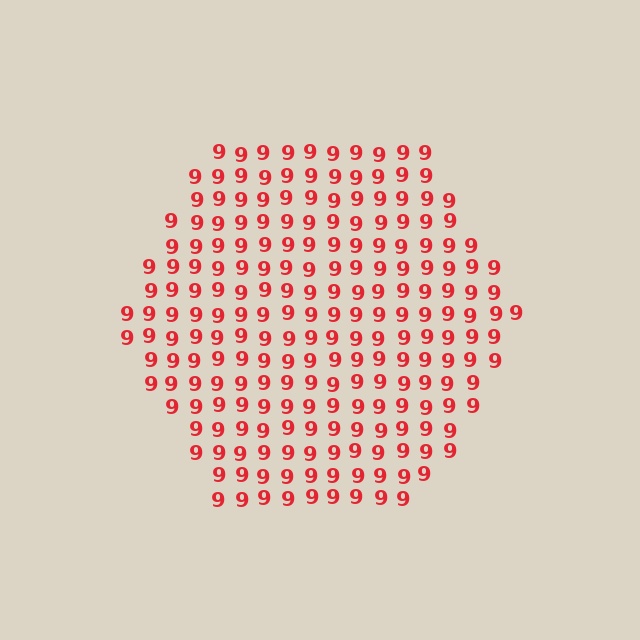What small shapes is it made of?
It is made of small digit 9's.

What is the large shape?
The large shape is a hexagon.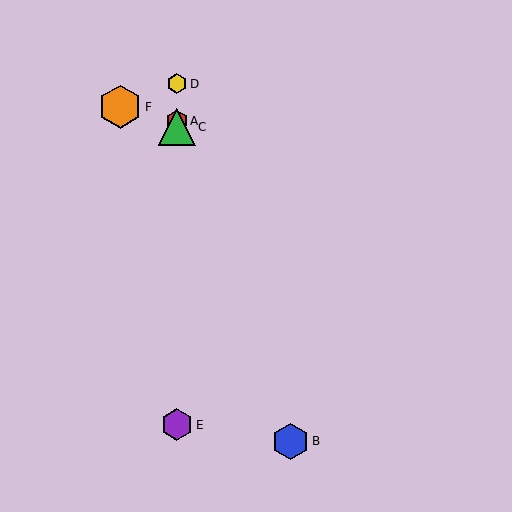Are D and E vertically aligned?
Yes, both are at x≈177.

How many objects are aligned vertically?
4 objects (A, C, D, E) are aligned vertically.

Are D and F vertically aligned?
No, D is at x≈177 and F is at x≈120.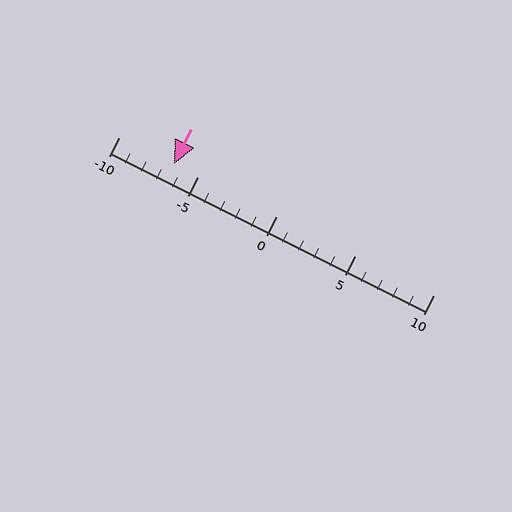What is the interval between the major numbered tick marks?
The major tick marks are spaced 5 units apart.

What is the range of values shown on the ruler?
The ruler shows values from -10 to 10.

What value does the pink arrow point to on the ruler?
The pink arrow points to approximately -6.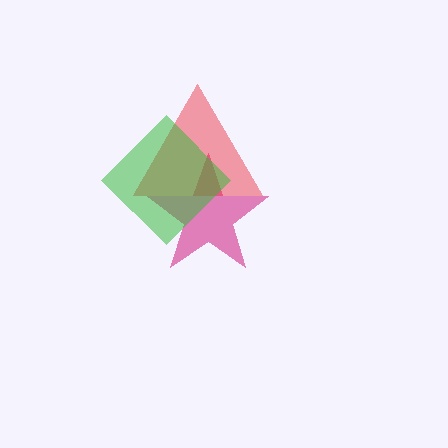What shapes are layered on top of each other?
The layered shapes are: a magenta star, a red triangle, a green diamond.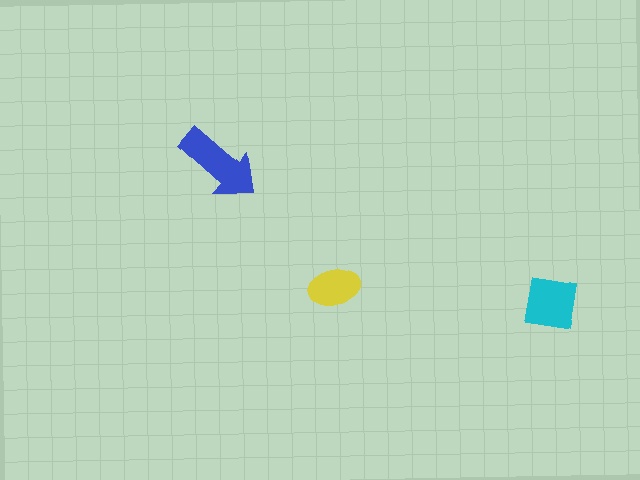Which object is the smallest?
The yellow ellipse.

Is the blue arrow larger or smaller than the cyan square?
Larger.